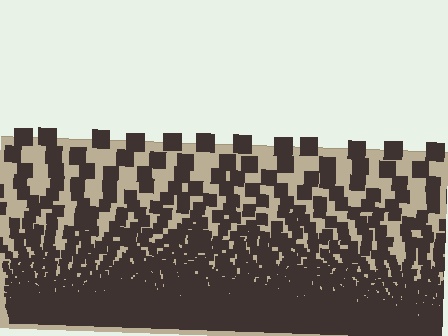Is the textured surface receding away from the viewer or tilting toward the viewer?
The surface appears to tilt toward the viewer. Texture elements get larger and sparser toward the top.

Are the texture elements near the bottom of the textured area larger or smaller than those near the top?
Smaller. The gradient is inverted — elements near the bottom are smaller and denser.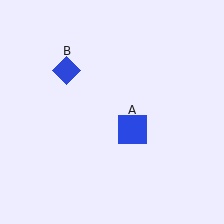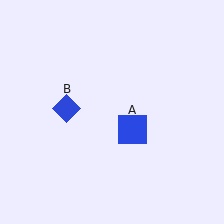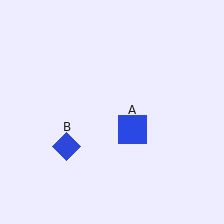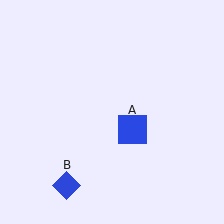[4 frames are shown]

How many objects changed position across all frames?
1 object changed position: blue diamond (object B).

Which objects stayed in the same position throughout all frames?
Blue square (object A) remained stationary.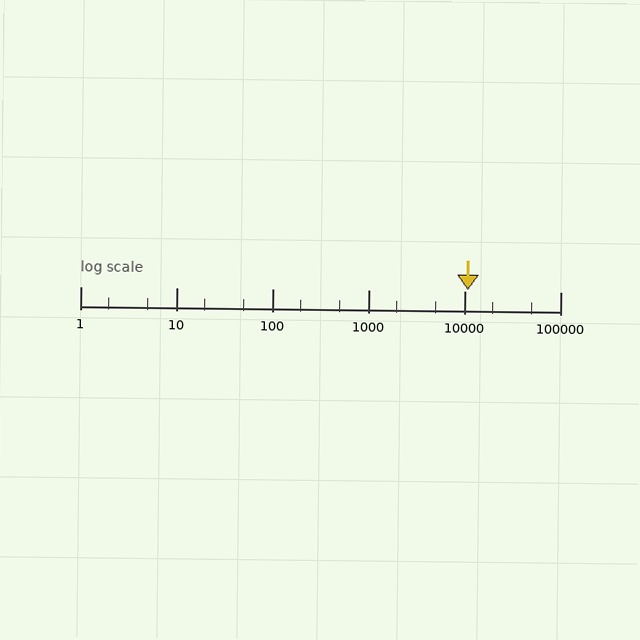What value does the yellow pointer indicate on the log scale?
The pointer indicates approximately 11000.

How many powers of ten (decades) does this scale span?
The scale spans 5 decades, from 1 to 100000.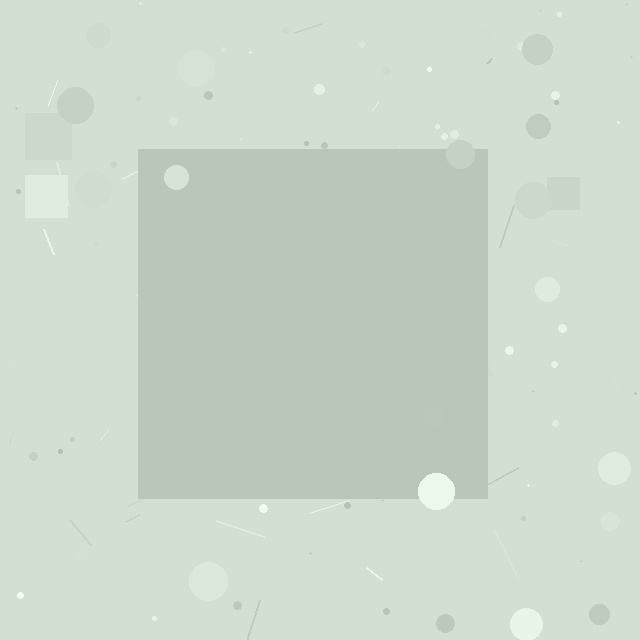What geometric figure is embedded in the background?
A square is embedded in the background.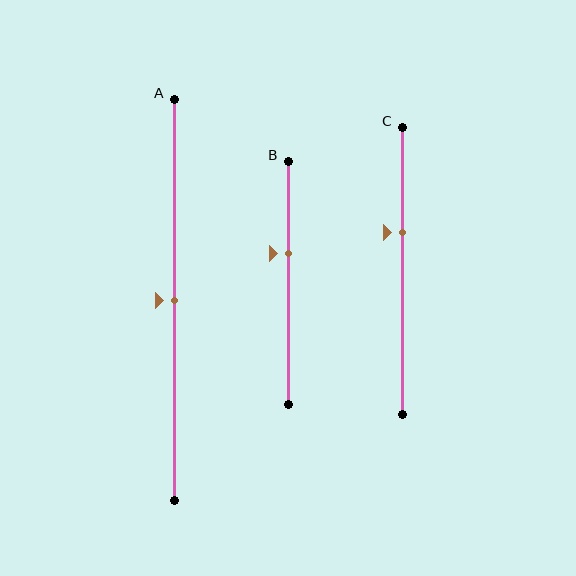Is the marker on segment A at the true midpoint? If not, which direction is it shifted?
Yes, the marker on segment A is at the true midpoint.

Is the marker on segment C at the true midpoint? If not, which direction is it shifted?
No, the marker on segment C is shifted upward by about 14% of the segment length.